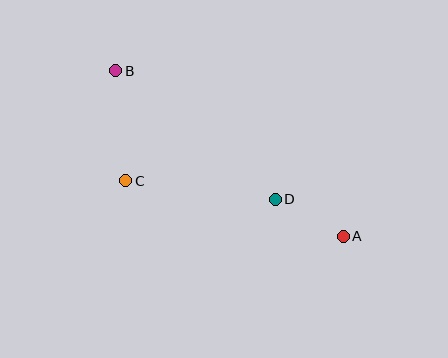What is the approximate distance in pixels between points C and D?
The distance between C and D is approximately 151 pixels.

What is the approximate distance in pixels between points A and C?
The distance between A and C is approximately 224 pixels.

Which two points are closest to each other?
Points A and D are closest to each other.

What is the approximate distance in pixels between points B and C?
The distance between B and C is approximately 111 pixels.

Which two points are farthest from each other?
Points A and B are farthest from each other.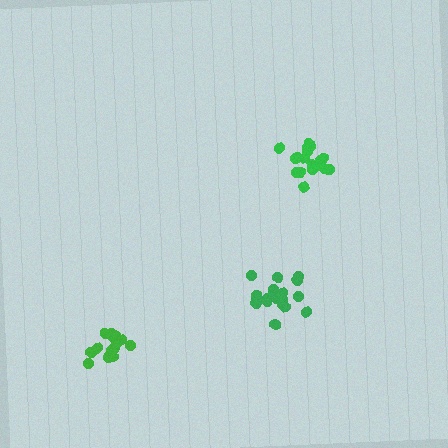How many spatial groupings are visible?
There are 3 spatial groupings.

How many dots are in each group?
Group 1: 20 dots, Group 2: 15 dots, Group 3: 20 dots (55 total).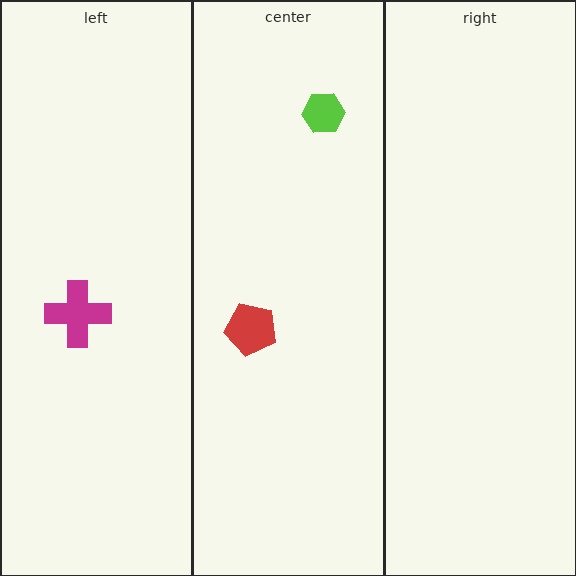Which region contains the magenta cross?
The left region.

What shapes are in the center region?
The red pentagon, the lime hexagon.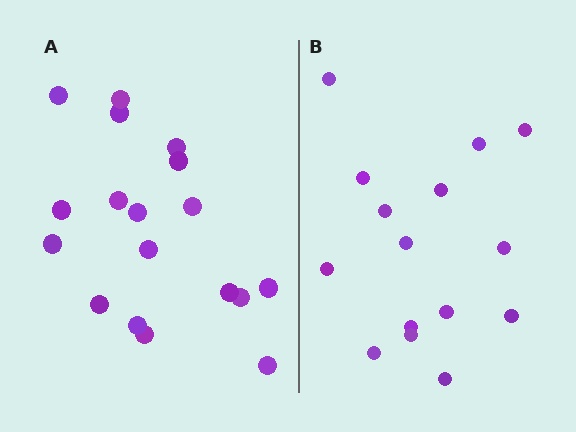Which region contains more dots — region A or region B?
Region A (the left region) has more dots.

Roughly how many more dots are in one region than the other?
Region A has just a few more — roughly 2 or 3 more dots than region B.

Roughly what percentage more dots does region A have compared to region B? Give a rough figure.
About 20% more.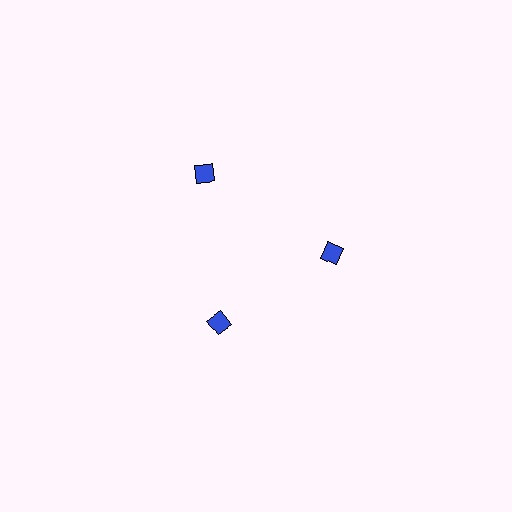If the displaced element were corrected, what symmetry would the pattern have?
It would have 3-fold rotational symmetry — the pattern would map onto itself every 120 degrees.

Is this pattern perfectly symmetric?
No. The 3 blue diamonds are arranged in a ring, but one element near the 11 o'clock position is pushed outward from the center, breaking the 3-fold rotational symmetry.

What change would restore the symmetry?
The symmetry would be restored by moving it inward, back onto the ring so that all 3 diamonds sit at equal angles and equal distance from the center.